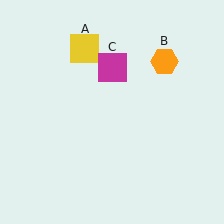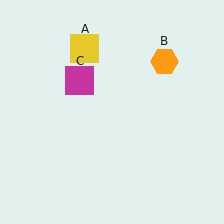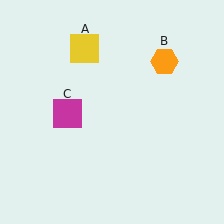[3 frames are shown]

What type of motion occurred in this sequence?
The magenta square (object C) rotated counterclockwise around the center of the scene.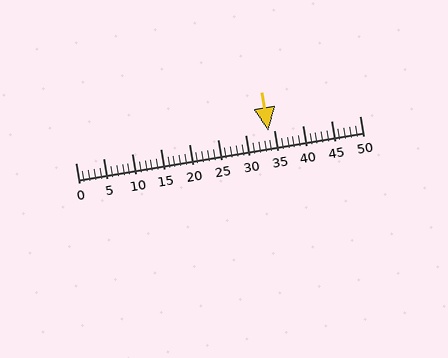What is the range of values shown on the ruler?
The ruler shows values from 0 to 50.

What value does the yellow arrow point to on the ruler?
The yellow arrow points to approximately 34.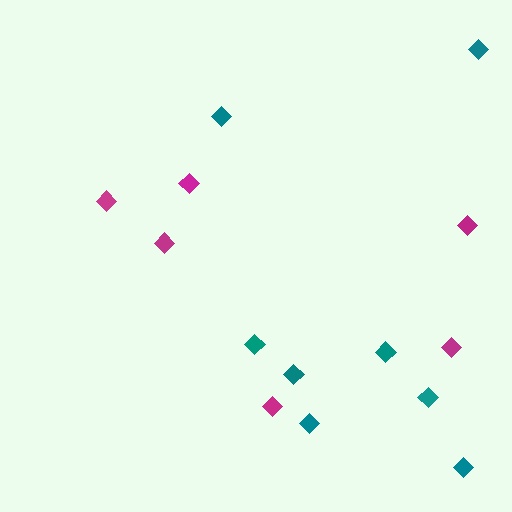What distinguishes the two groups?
There are 2 groups: one group of magenta diamonds (6) and one group of teal diamonds (8).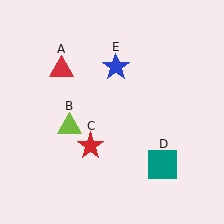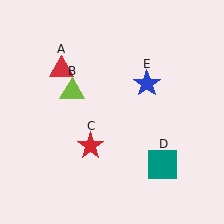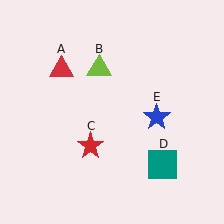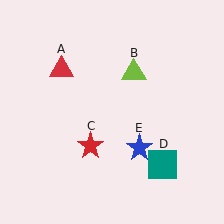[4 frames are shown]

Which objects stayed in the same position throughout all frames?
Red triangle (object A) and red star (object C) and teal square (object D) remained stationary.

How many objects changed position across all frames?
2 objects changed position: lime triangle (object B), blue star (object E).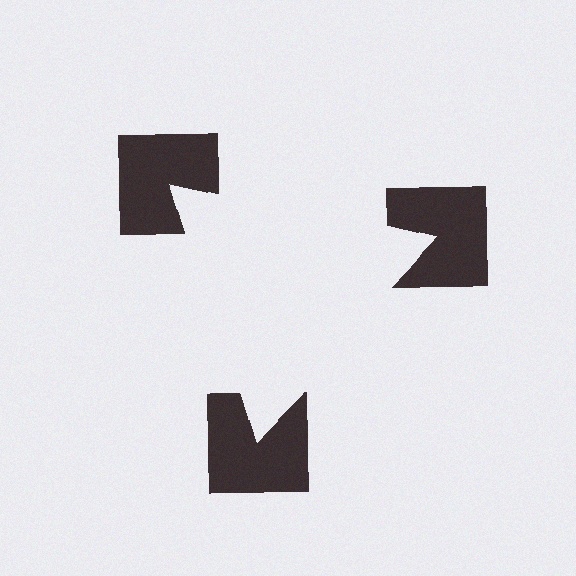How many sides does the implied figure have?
3 sides.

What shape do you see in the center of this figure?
An illusory triangle — its edges are inferred from the aligned wedge cuts in the notched squares, not physically drawn.